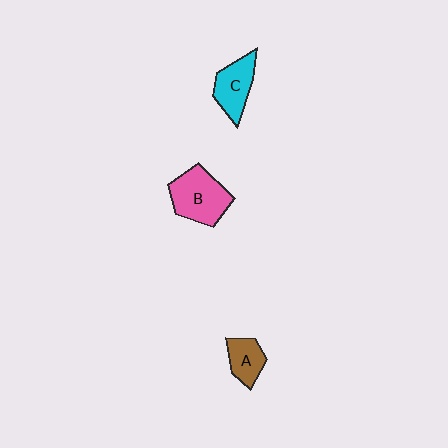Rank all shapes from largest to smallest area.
From largest to smallest: B (pink), C (cyan), A (brown).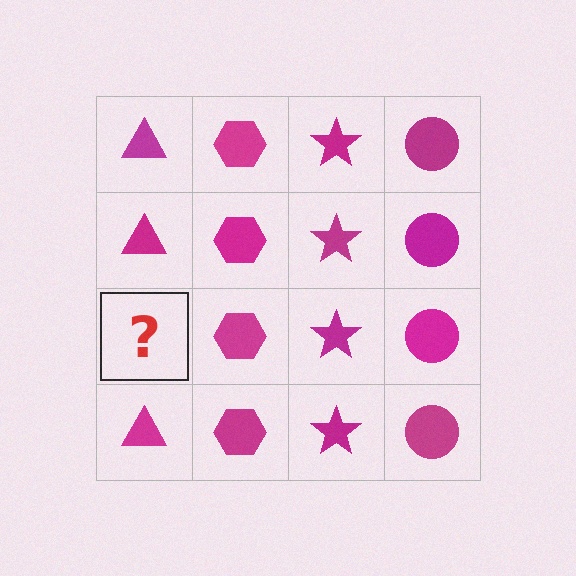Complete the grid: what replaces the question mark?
The question mark should be replaced with a magenta triangle.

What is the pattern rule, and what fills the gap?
The rule is that each column has a consistent shape. The gap should be filled with a magenta triangle.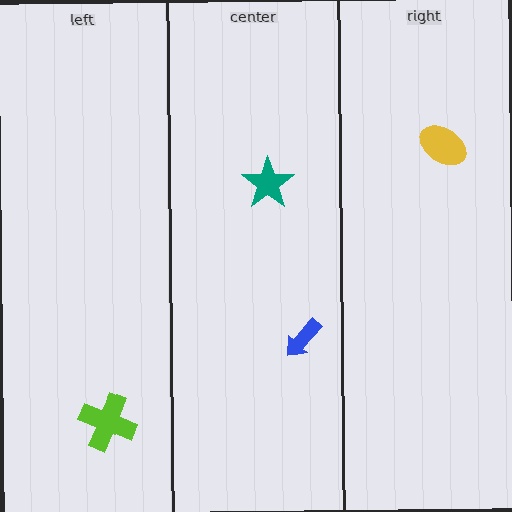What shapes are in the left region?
The lime cross.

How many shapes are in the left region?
1.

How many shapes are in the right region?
1.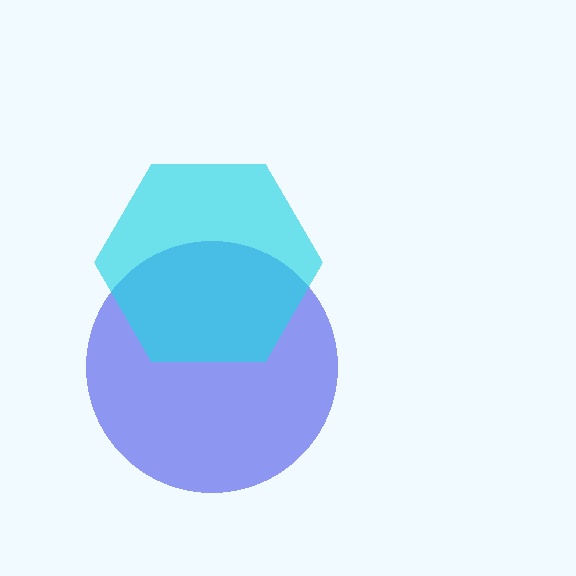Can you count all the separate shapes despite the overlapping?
Yes, there are 2 separate shapes.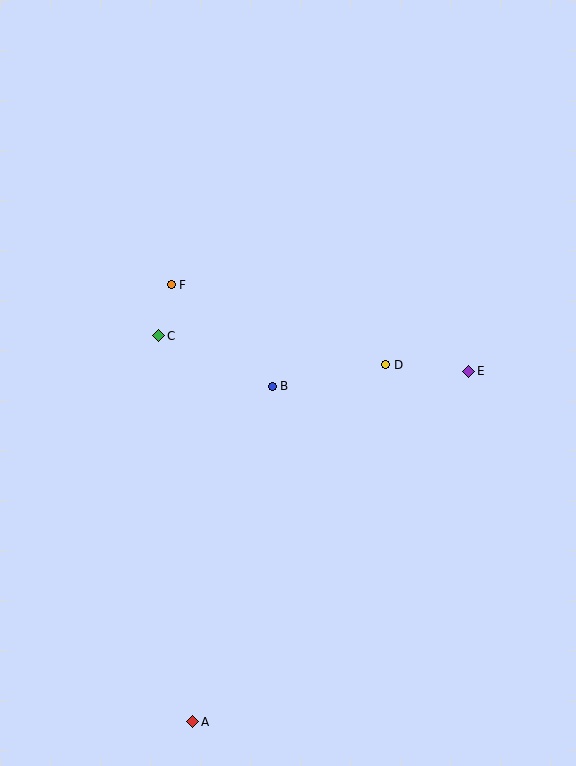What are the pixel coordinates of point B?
Point B is at (272, 386).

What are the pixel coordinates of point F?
Point F is at (171, 285).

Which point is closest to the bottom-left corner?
Point A is closest to the bottom-left corner.